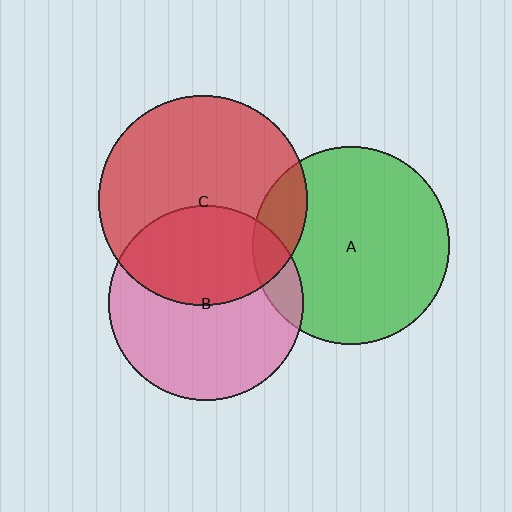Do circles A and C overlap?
Yes.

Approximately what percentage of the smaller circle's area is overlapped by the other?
Approximately 15%.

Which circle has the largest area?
Circle C (red).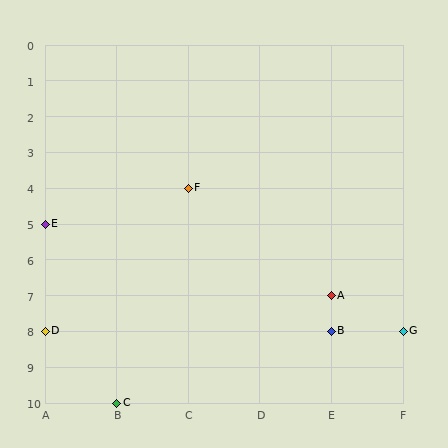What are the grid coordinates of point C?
Point C is at grid coordinates (B, 10).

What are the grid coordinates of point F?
Point F is at grid coordinates (C, 4).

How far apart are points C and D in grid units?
Points C and D are 1 column and 2 rows apart (about 2.2 grid units diagonally).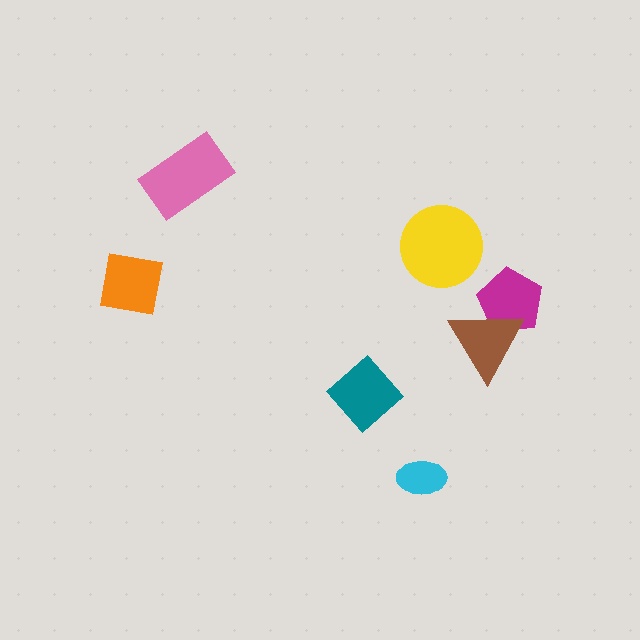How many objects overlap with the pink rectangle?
0 objects overlap with the pink rectangle.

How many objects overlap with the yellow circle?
0 objects overlap with the yellow circle.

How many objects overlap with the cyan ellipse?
0 objects overlap with the cyan ellipse.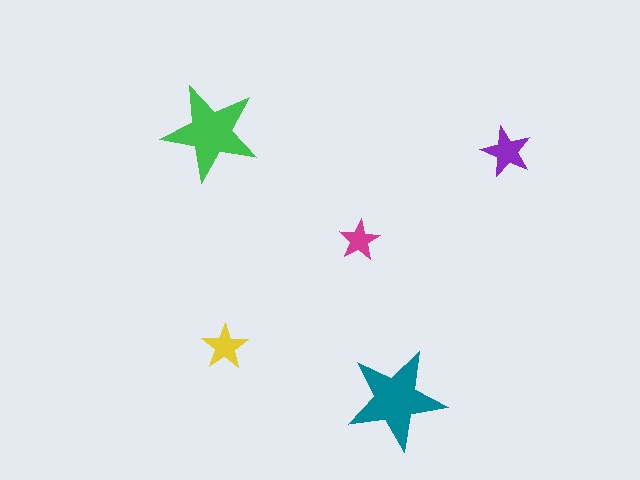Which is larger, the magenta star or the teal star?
The teal one.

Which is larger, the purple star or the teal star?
The teal one.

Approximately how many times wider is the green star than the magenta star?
About 2.5 times wider.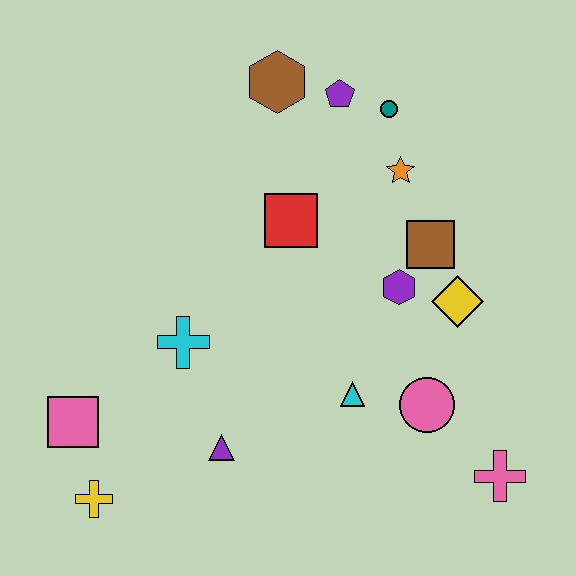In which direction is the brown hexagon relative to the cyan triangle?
The brown hexagon is above the cyan triangle.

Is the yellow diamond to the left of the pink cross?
Yes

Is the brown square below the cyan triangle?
No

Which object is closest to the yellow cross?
The pink square is closest to the yellow cross.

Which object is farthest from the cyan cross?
The pink cross is farthest from the cyan cross.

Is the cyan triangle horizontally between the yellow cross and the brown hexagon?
No